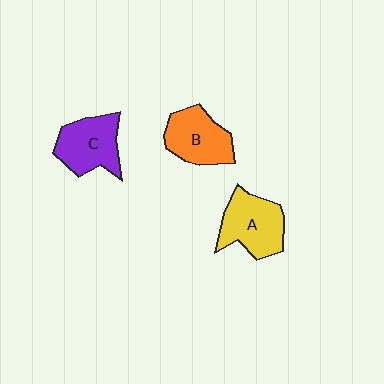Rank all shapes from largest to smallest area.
From largest to smallest: A (yellow), C (purple), B (orange).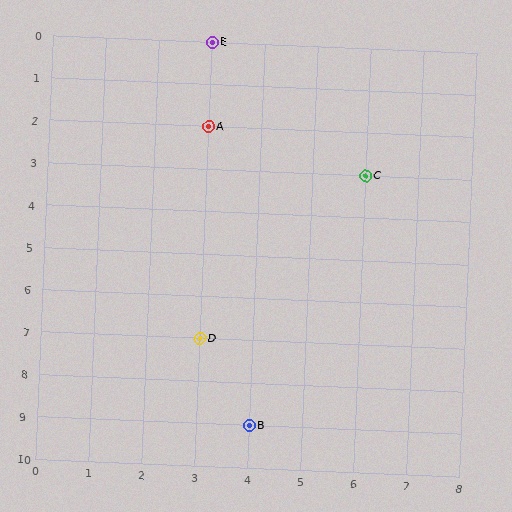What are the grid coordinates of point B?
Point B is at grid coordinates (4, 9).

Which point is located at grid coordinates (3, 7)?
Point D is at (3, 7).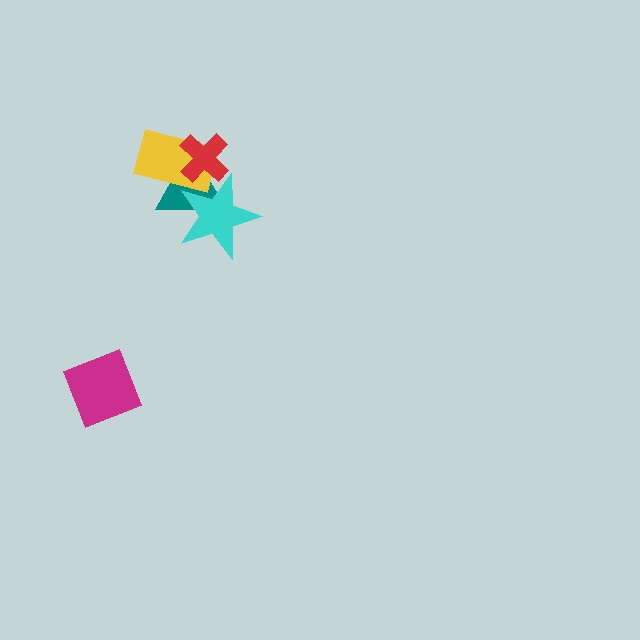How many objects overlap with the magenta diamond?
0 objects overlap with the magenta diamond.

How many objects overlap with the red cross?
3 objects overlap with the red cross.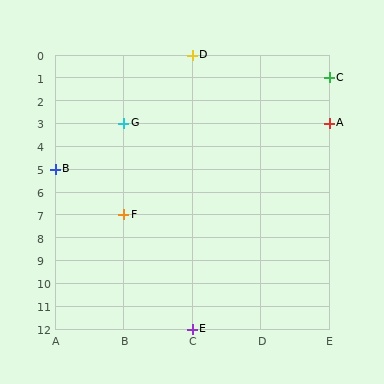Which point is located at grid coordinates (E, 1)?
Point C is at (E, 1).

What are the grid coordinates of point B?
Point B is at grid coordinates (A, 5).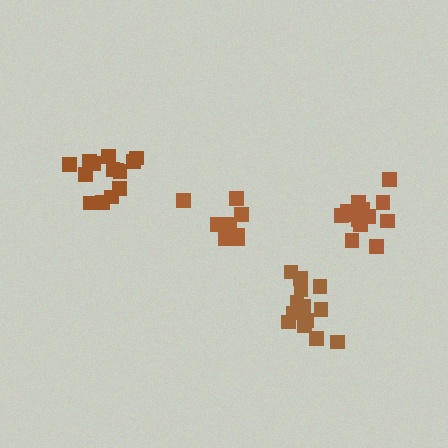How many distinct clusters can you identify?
There are 4 distinct clusters.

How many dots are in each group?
Group 1: 14 dots, Group 2: 13 dots, Group 3: 13 dots, Group 4: 8 dots (48 total).